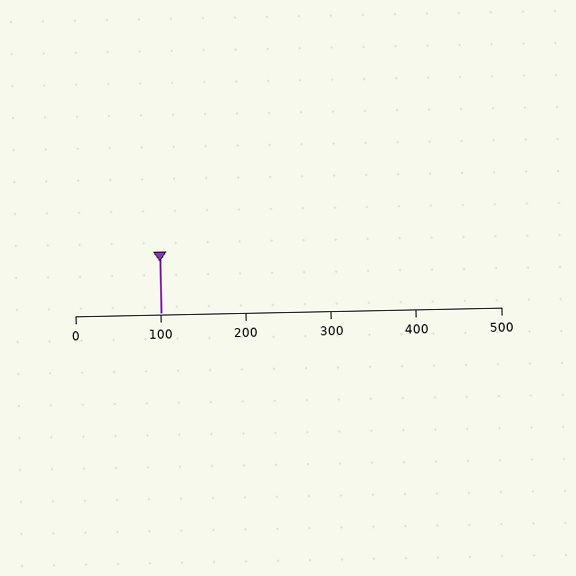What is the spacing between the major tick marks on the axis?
The major ticks are spaced 100 apart.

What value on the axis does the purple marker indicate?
The marker indicates approximately 100.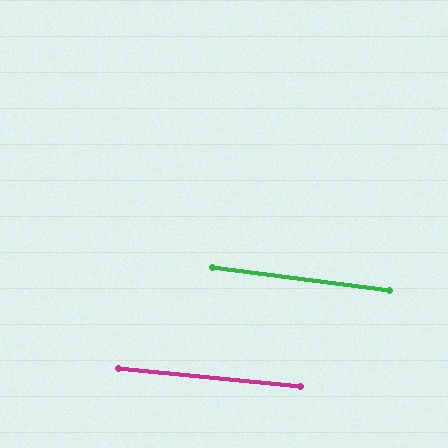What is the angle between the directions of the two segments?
Approximately 2 degrees.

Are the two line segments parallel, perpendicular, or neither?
Parallel — their directions differ by only 1.6°.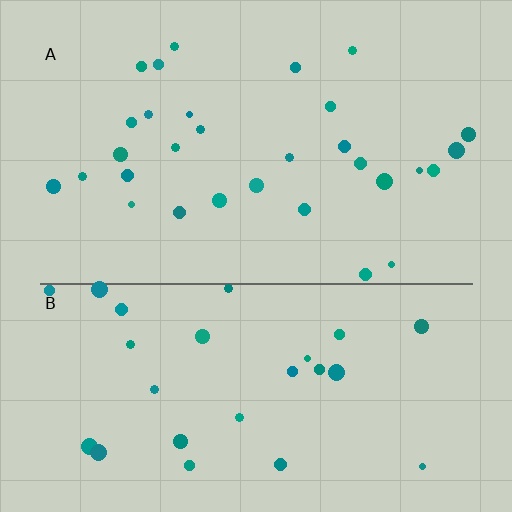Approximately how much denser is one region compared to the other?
Approximately 1.2× — region A over region B.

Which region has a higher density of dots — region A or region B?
A (the top).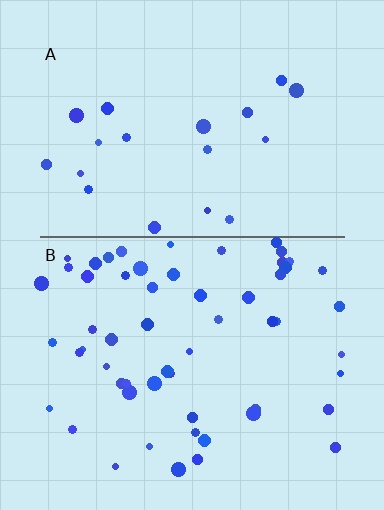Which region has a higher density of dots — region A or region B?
B (the bottom).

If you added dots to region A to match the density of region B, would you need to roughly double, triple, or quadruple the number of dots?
Approximately triple.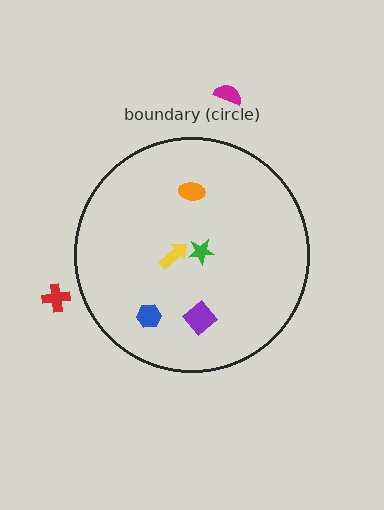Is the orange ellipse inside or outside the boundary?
Inside.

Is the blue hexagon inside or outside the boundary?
Inside.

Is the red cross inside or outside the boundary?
Outside.